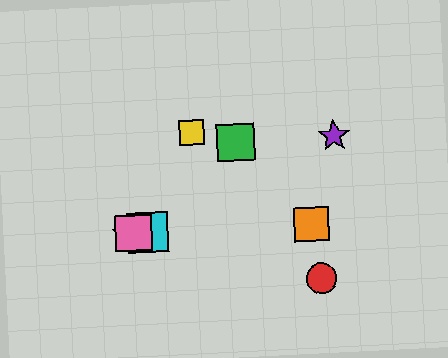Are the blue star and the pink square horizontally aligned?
Yes, both are at y≈233.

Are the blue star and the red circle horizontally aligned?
No, the blue star is at y≈233 and the red circle is at y≈278.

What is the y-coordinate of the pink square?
The pink square is at y≈233.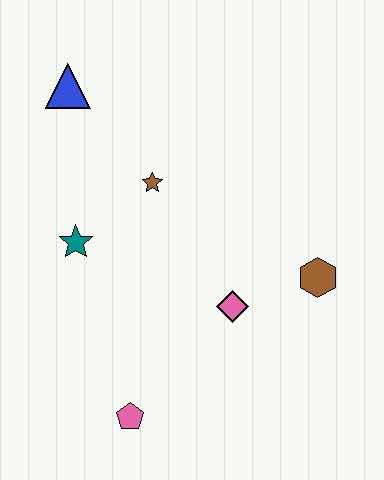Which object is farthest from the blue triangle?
The pink pentagon is farthest from the blue triangle.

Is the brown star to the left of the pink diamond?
Yes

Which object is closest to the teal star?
The brown star is closest to the teal star.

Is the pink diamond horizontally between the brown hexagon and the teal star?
Yes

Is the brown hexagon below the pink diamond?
No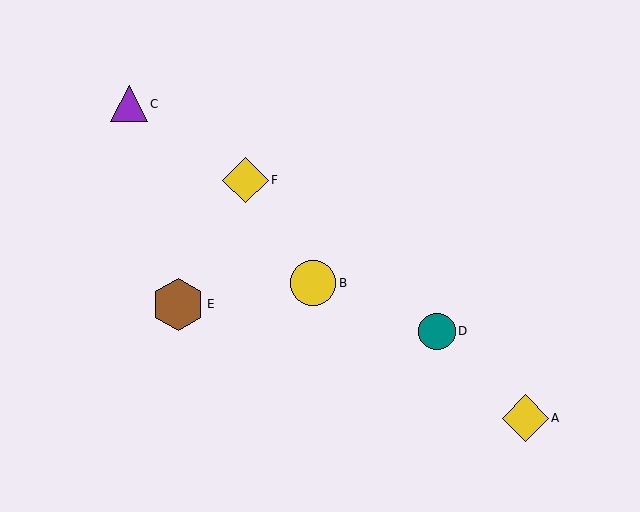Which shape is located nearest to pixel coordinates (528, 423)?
The yellow diamond (labeled A) at (525, 418) is nearest to that location.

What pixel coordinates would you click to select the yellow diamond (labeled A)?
Click at (525, 418) to select the yellow diamond A.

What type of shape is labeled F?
Shape F is a yellow diamond.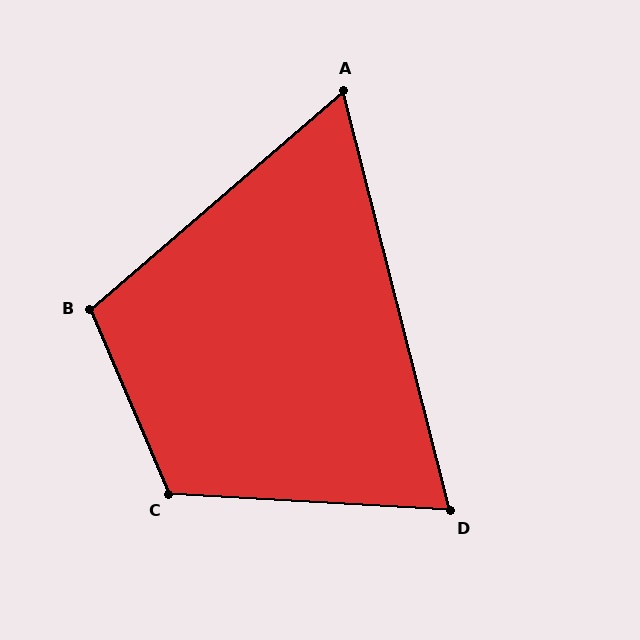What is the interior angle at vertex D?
Approximately 72 degrees (acute).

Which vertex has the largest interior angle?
C, at approximately 117 degrees.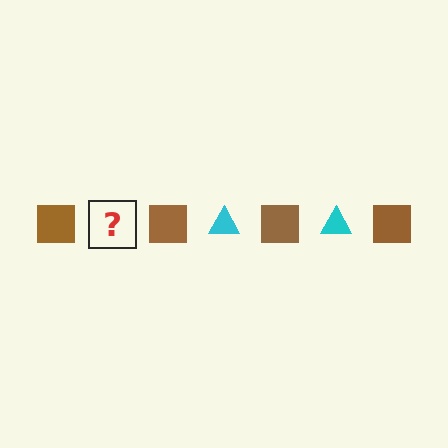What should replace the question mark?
The question mark should be replaced with a cyan triangle.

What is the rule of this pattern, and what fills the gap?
The rule is that the pattern alternates between brown square and cyan triangle. The gap should be filled with a cyan triangle.